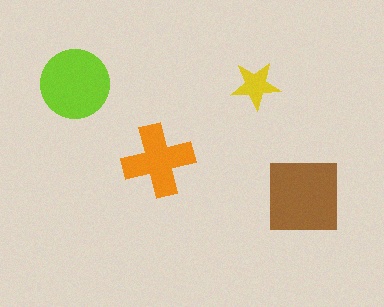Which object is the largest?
The brown square.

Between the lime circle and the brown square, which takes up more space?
The brown square.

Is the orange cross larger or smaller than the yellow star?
Larger.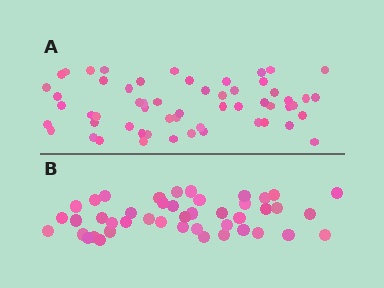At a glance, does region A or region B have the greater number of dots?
Region A (the top region) has more dots.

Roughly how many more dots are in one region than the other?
Region A has approximately 15 more dots than region B.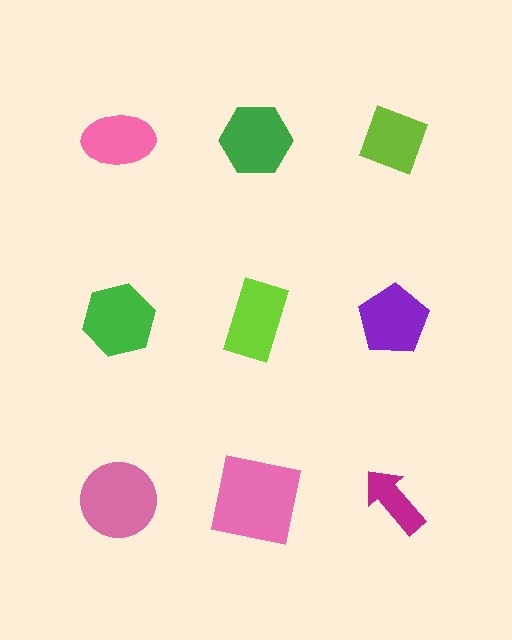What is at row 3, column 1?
A pink circle.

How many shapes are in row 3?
3 shapes.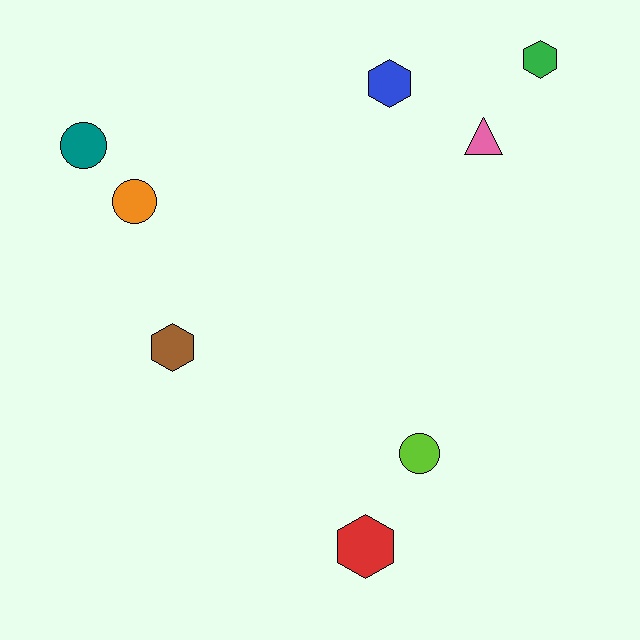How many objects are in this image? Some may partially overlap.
There are 8 objects.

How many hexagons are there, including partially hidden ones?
There are 4 hexagons.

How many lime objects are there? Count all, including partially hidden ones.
There is 1 lime object.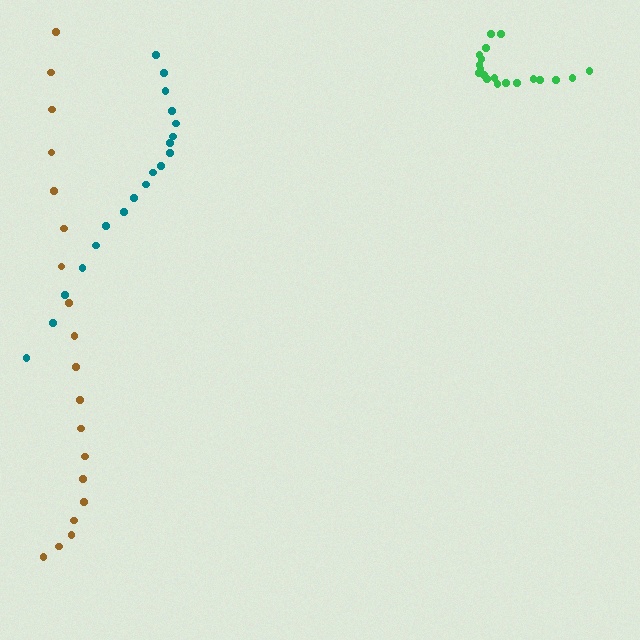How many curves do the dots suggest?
There are 3 distinct paths.